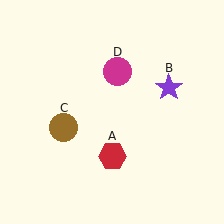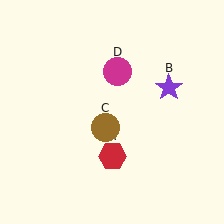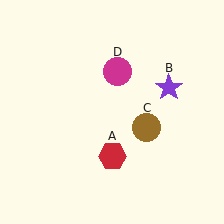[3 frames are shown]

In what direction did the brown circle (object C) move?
The brown circle (object C) moved right.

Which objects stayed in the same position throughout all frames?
Red hexagon (object A) and purple star (object B) and magenta circle (object D) remained stationary.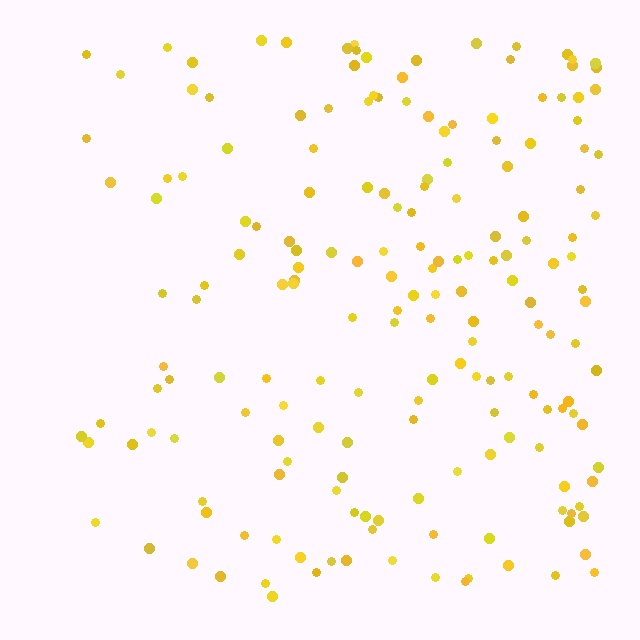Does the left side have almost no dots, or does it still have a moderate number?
Still a moderate number, just noticeably fewer than the right.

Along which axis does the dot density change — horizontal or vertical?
Horizontal.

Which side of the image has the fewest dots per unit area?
The left.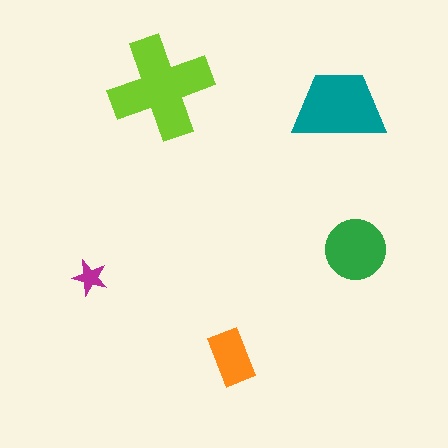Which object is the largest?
The lime cross.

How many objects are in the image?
There are 5 objects in the image.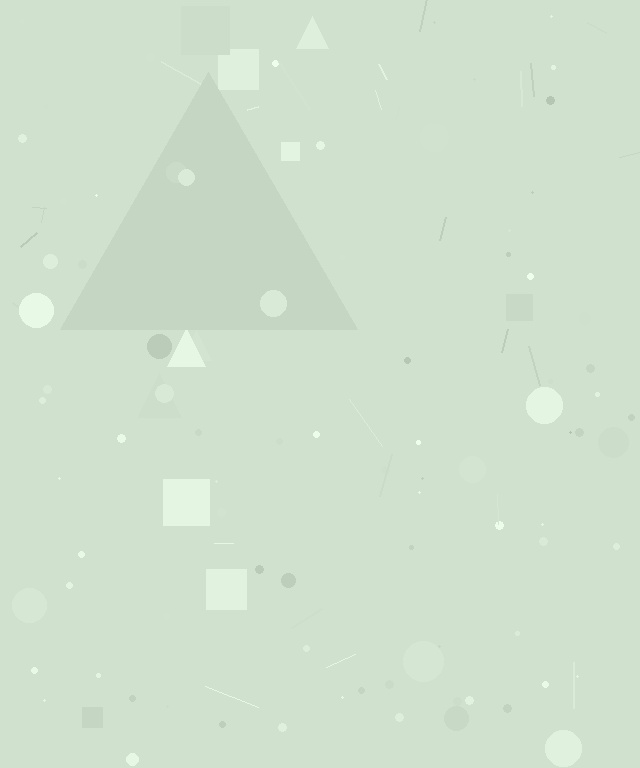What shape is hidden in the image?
A triangle is hidden in the image.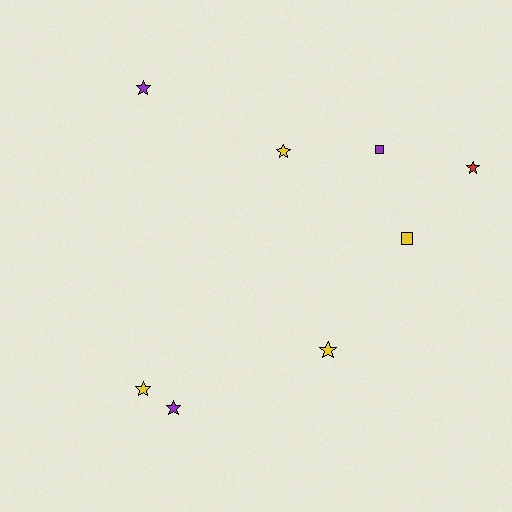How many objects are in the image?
There are 8 objects.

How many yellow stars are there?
There are 3 yellow stars.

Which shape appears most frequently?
Star, with 6 objects.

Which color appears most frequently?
Yellow, with 4 objects.